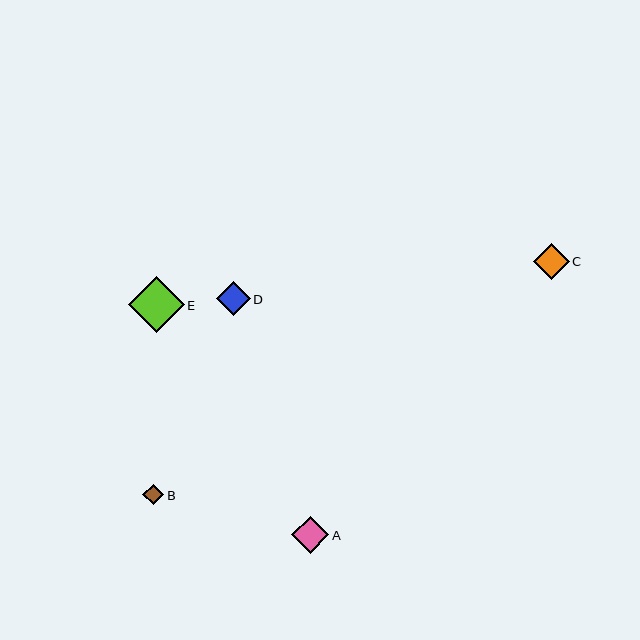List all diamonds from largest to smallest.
From largest to smallest: E, A, C, D, B.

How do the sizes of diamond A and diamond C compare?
Diamond A and diamond C are approximately the same size.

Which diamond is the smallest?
Diamond B is the smallest with a size of approximately 21 pixels.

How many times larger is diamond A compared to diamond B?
Diamond A is approximately 1.8 times the size of diamond B.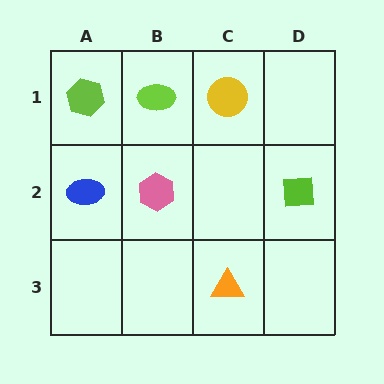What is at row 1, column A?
A lime hexagon.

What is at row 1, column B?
A lime ellipse.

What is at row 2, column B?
A pink hexagon.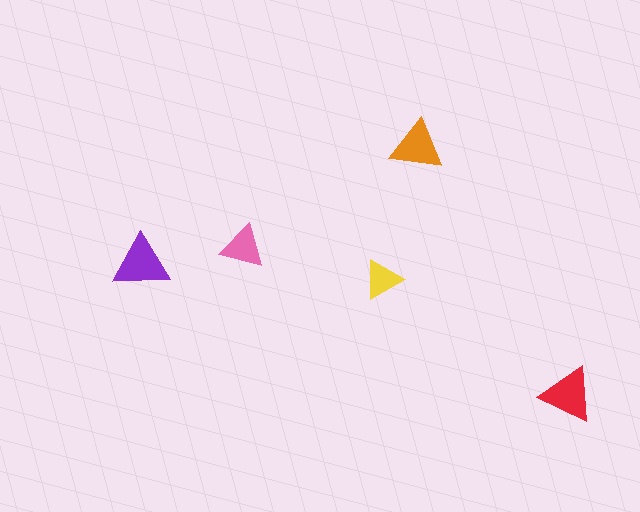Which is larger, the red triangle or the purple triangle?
The purple one.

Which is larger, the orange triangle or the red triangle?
The red one.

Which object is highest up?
The orange triangle is topmost.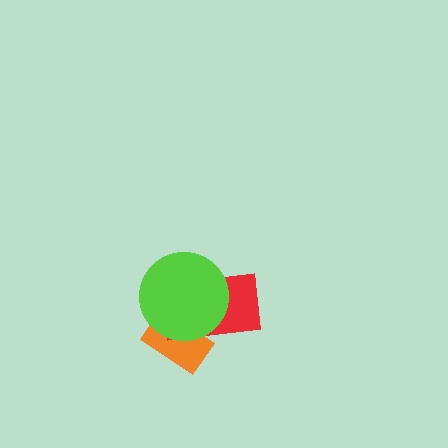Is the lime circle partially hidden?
No, no other shape covers it.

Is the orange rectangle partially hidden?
Yes, it is partially covered by another shape.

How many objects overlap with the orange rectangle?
2 objects overlap with the orange rectangle.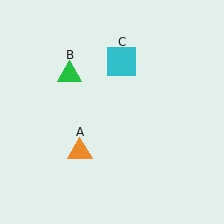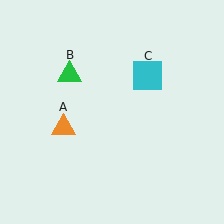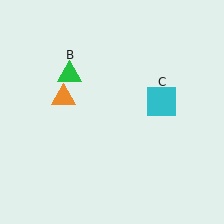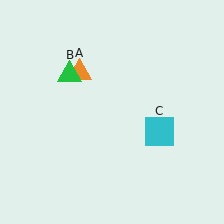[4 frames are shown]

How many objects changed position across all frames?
2 objects changed position: orange triangle (object A), cyan square (object C).